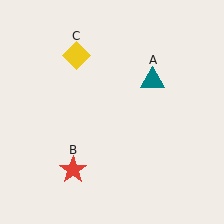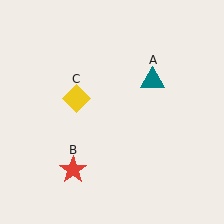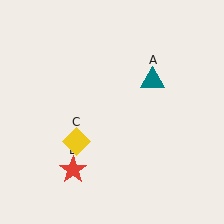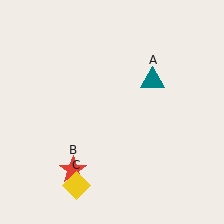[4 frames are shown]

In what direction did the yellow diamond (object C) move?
The yellow diamond (object C) moved down.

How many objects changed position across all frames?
1 object changed position: yellow diamond (object C).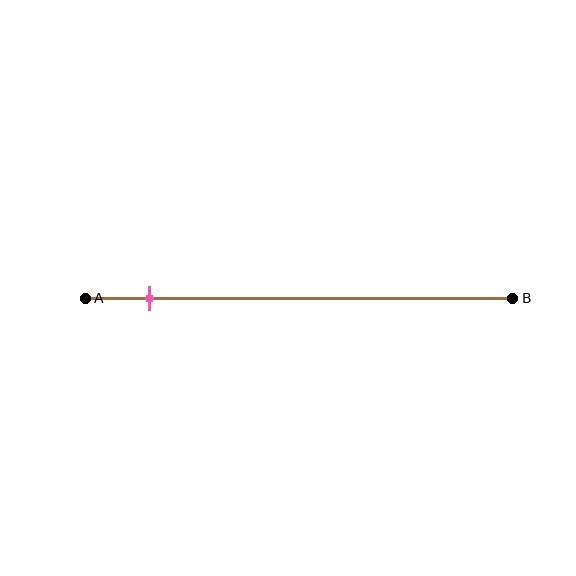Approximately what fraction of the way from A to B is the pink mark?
The pink mark is approximately 15% of the way from A to B.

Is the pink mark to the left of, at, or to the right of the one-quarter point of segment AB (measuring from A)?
The pink mark is to the left of the one-quarter point of segment AB.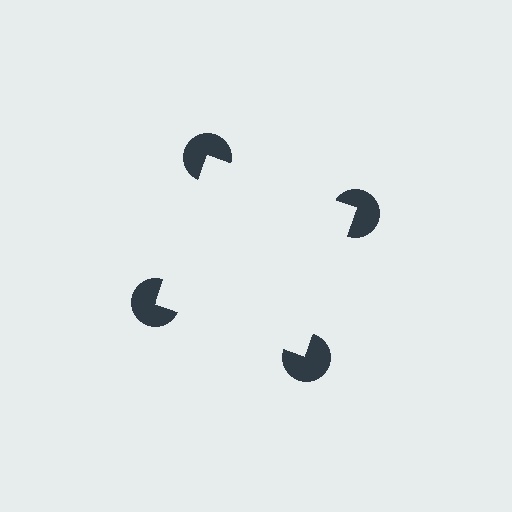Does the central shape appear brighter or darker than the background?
It typically appears slightly brighter than the background, even though no actual brightness change is drawn.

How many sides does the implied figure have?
4 sides.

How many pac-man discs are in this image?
There are 4 — one at each vertex of the illusory square.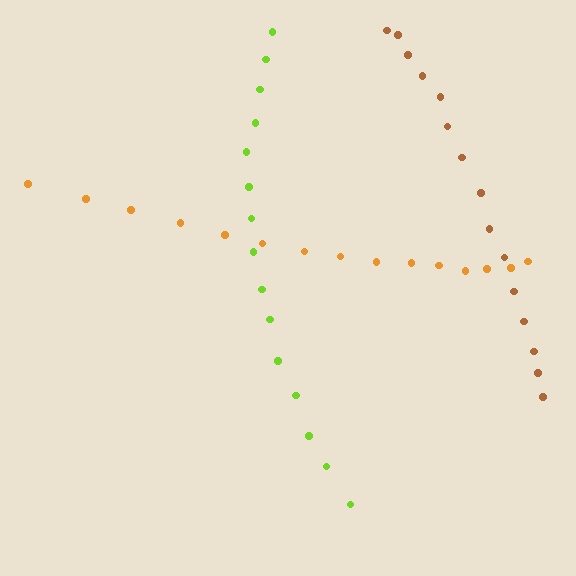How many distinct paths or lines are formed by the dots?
There are 3 distinct paths.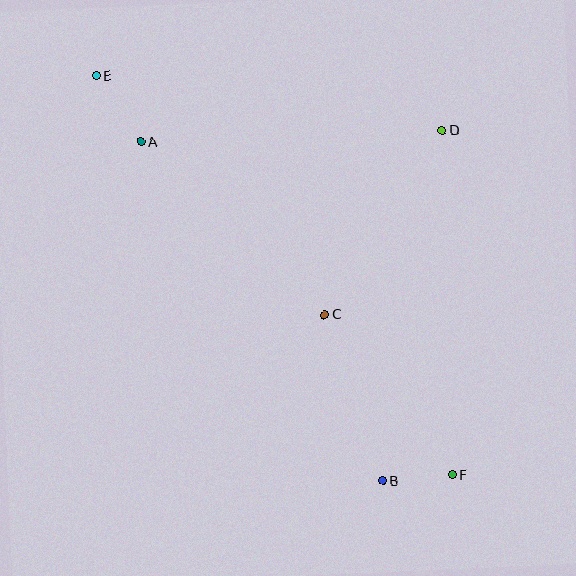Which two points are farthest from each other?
Points E and F are farthest from each other.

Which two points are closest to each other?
Points B and F are closest to each other.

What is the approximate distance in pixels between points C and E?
The distance between C and E is approximately 331 pixels.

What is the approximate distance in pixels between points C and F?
The distance between C and F is approximately 205 pixels.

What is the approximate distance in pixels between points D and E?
The distance between D and E is approximately 350 pixels.